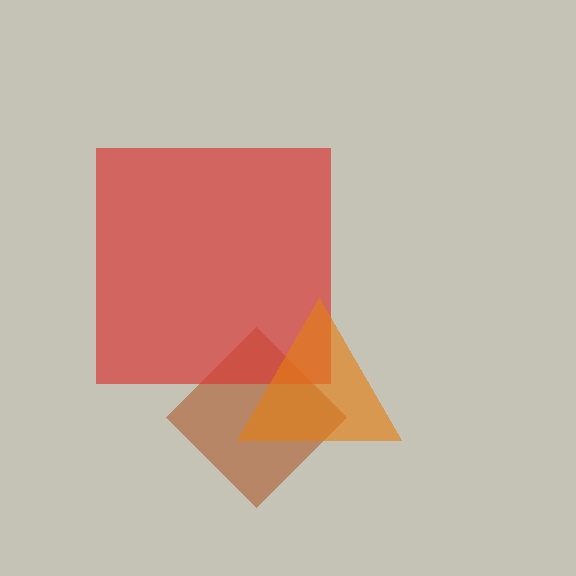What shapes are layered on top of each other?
The layered shapes are: a brown diamond, a red square, an orange triangle.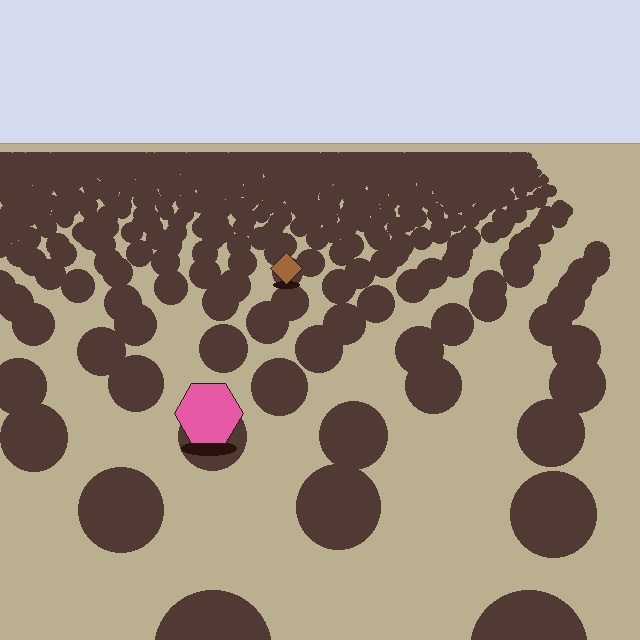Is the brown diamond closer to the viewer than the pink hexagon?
No. The pink hexagon is closer — you can tell from the texture gradient: the ground texture is coarser near it.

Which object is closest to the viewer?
The pink hexagon is closest. The texture marks near it are larger and more spread out.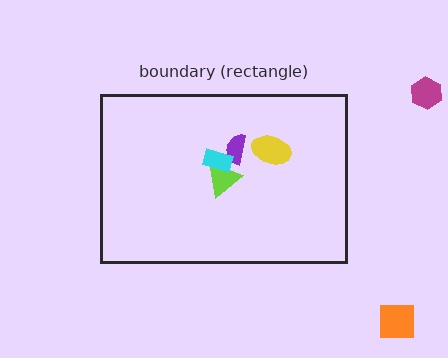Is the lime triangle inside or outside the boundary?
Inside.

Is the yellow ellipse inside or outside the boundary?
Inside.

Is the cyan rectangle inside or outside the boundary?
Inside.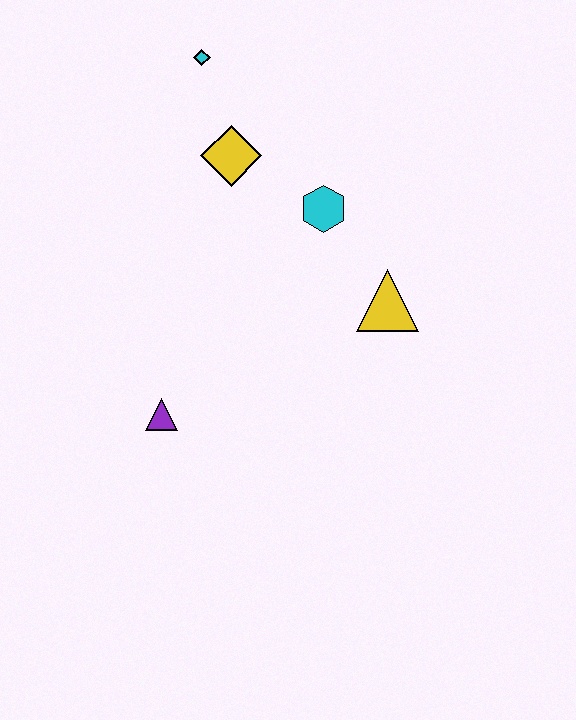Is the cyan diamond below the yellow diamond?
No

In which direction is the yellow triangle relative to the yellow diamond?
The yellow triangle is to the right of the yellow diamond.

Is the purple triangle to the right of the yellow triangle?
No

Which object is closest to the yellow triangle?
The cyan hexagon is closest to the yellow triangle.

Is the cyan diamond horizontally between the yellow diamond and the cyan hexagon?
No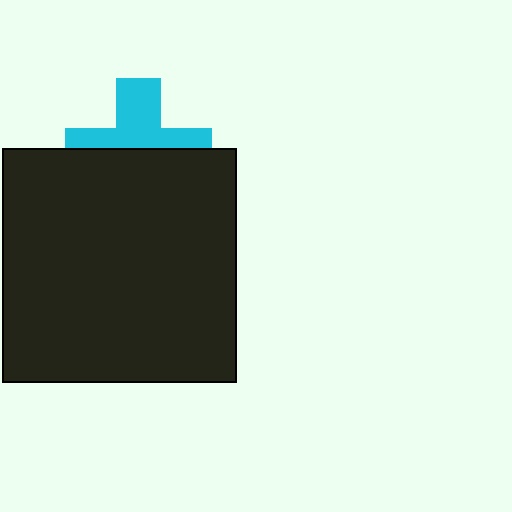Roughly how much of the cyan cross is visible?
About half of it is visible (roughly 46%).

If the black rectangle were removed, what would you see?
You would see the complete cyan cross.